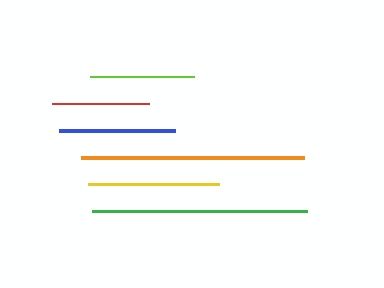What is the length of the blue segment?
The blue segment is approximately 115 pixels long.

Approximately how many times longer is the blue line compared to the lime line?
The blue line is approximately 1.1 times the length of the lime line.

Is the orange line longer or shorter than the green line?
The orange line is longer than the green line.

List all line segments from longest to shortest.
From longest to shortest: orange, green, yellow, blue, lime, red.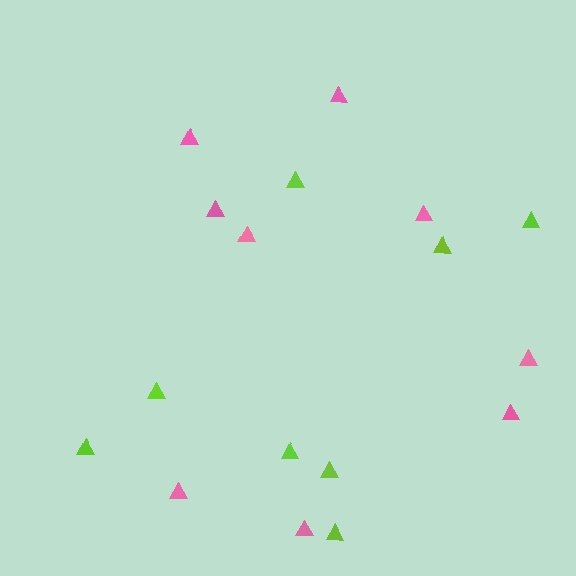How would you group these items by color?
There are 2 groups: one group of pink triangles (9) and one group of lime triangles (8).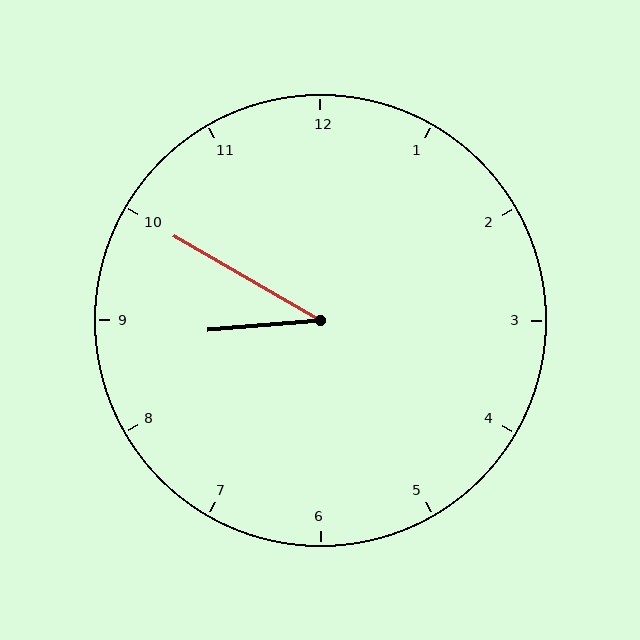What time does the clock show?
8:50.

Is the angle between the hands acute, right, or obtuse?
It is acute.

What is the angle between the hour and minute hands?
Approximately 35 degrees.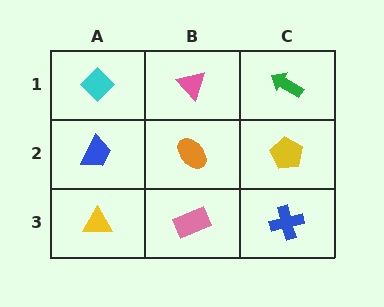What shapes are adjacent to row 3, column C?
A yellow pentagon (row 2, column C), a pink rectangle (row 3, column B).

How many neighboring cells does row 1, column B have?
3.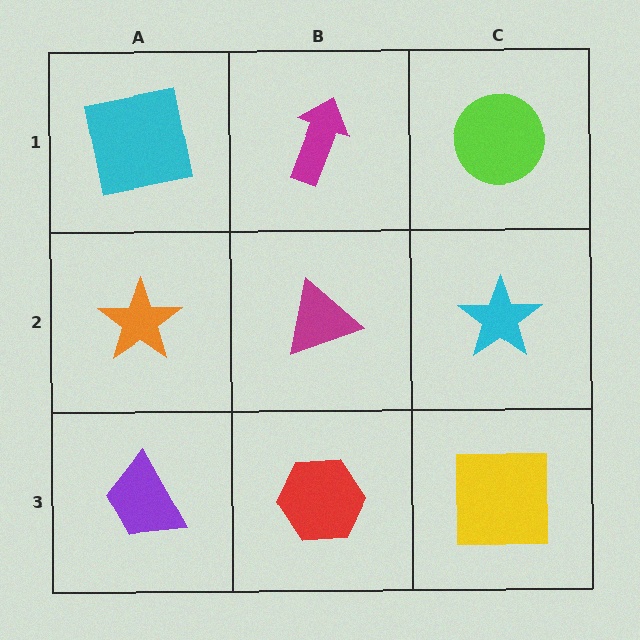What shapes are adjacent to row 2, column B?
A magenta arrow (row 1, column B), a red hexagon (row 3, column B), an orange star (row 2, column A), a cyan star (row 2, column C).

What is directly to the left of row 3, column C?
A red hexagon.